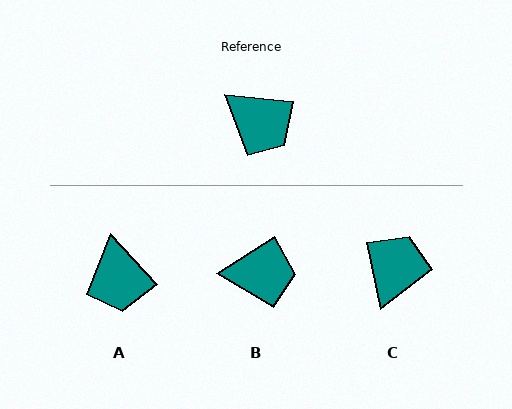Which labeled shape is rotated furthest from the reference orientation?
C, about 108 degrees away.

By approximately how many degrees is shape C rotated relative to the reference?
Approximately 108 degrees counter-clockwise.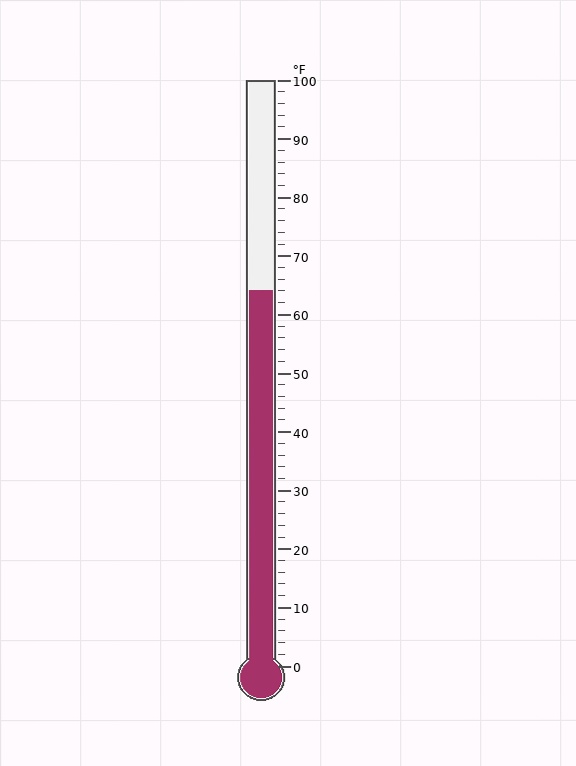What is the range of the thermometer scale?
The thermometer scale ranges from 0°F to 100°F.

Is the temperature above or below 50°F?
The temperature is above 50°F.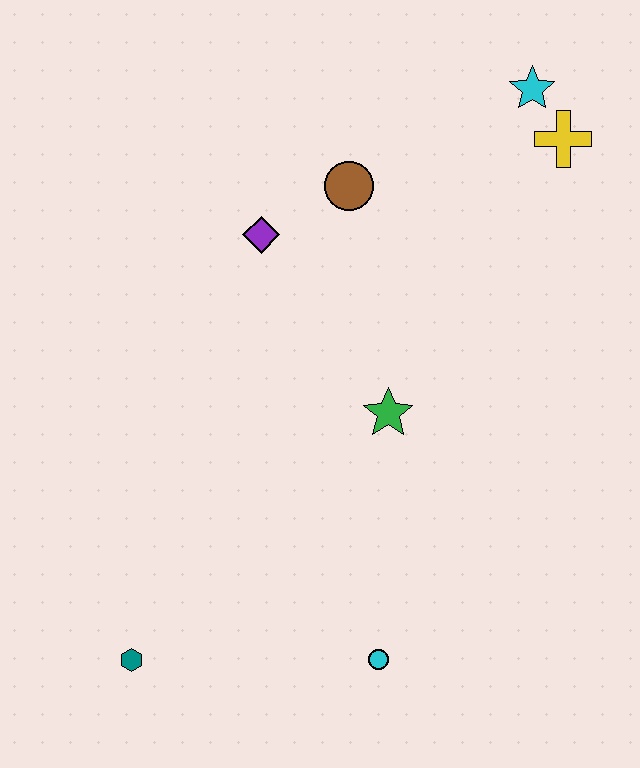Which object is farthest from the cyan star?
The teal hexagon is farthest from the cyan star.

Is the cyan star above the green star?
Yes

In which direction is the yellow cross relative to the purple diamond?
The yellow cross is to the right of the purple diamond.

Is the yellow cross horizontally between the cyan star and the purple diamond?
No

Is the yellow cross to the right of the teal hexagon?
Yes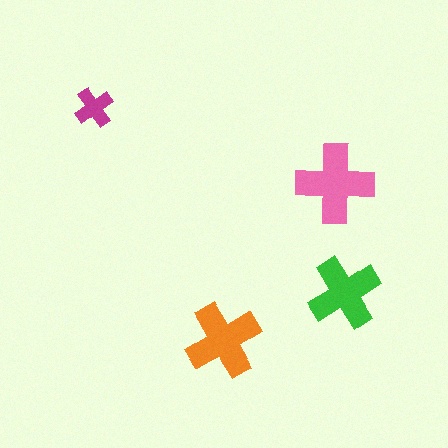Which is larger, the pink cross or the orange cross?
The pink one.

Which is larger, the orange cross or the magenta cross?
The orange one.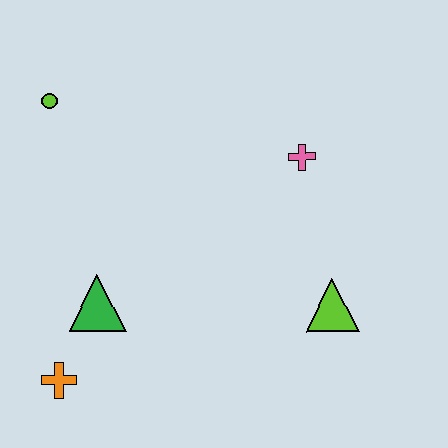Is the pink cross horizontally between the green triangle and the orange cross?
No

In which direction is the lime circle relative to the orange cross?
The lime circle is above the orange cross.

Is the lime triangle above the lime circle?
No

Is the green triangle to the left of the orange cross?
No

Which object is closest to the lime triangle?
The pink cross is closest to the lime triangle.